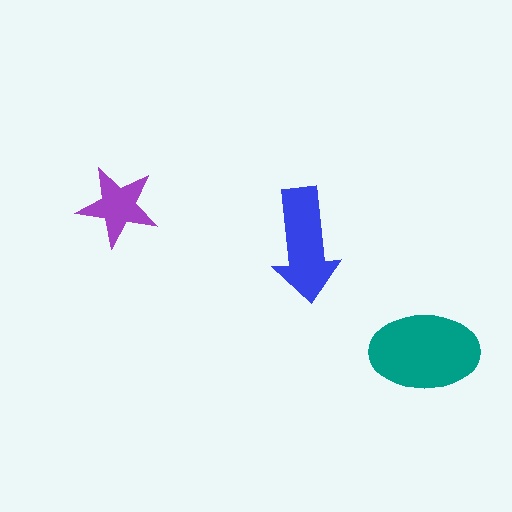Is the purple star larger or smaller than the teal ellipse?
Smaller.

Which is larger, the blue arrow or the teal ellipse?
The teal ellipse.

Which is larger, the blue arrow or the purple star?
The blue arrow.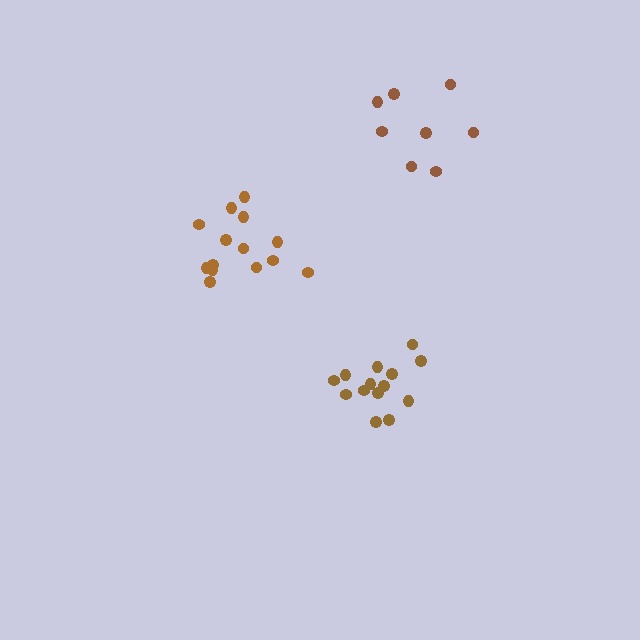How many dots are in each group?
Group 1: 14 dots, Group 2: 14 dots, Group 3: 8 dots (36 total).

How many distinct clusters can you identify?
There are 3 distinct clusters.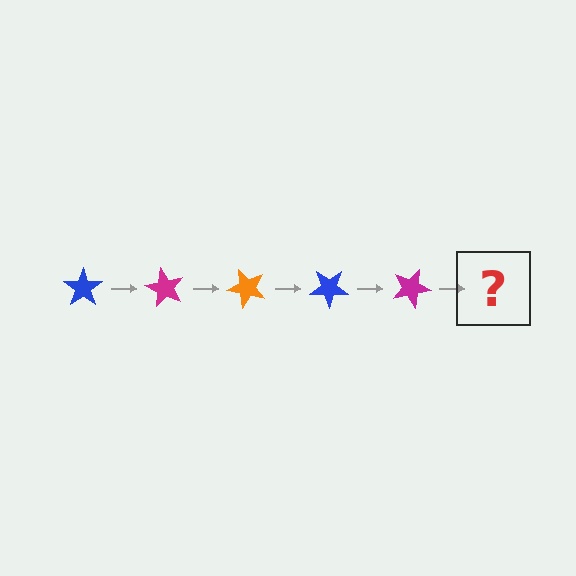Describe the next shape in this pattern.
It should be an orange star, rotated 300 degrees from the start.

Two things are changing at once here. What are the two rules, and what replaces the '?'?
The two rules are that it rotates 60 degrees each step and the color cycles through blue, magenta, and orange. The '?' should be an orange star, rotated 300 degrees from the start.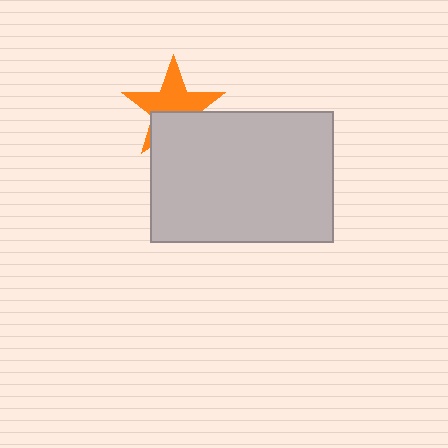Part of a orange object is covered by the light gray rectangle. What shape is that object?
It is a star.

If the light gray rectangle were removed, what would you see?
You would see the complete orange star.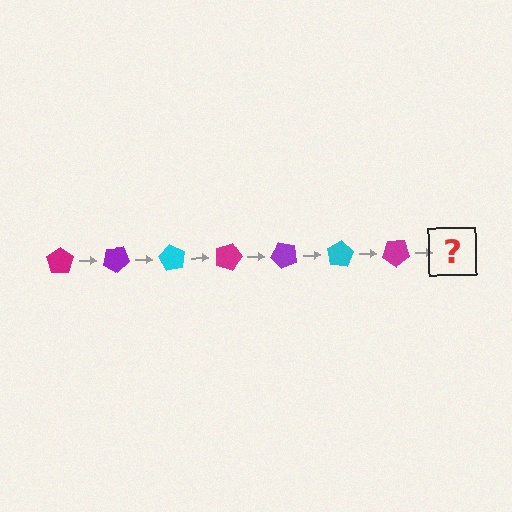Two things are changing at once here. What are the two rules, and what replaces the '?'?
The two rules are that it rotates 30 degrees each step and the color cycles through magenta, purple, and cyan. The '?' should be a purple pentagon, rotated 210 degrees from the start.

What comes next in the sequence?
The next element should be a purple pentagon, rotated 210 degrees from the start.